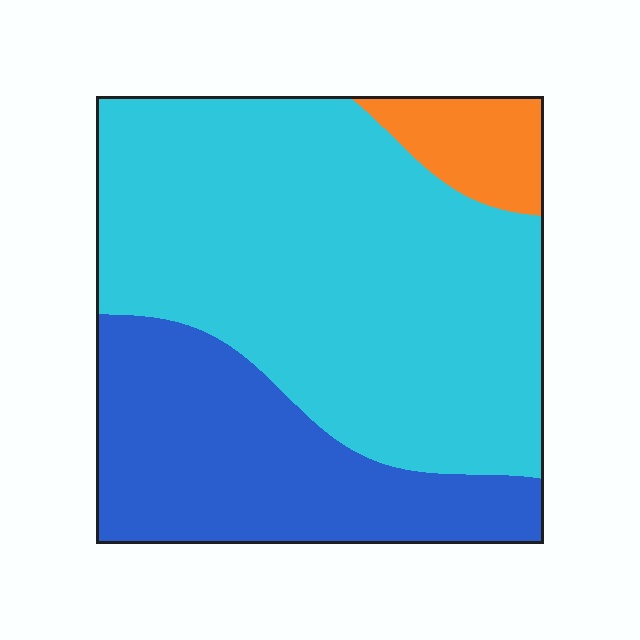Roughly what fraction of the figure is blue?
Blue takes up about one third (1/3) of the figure.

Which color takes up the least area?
Orange, at roughly 5%.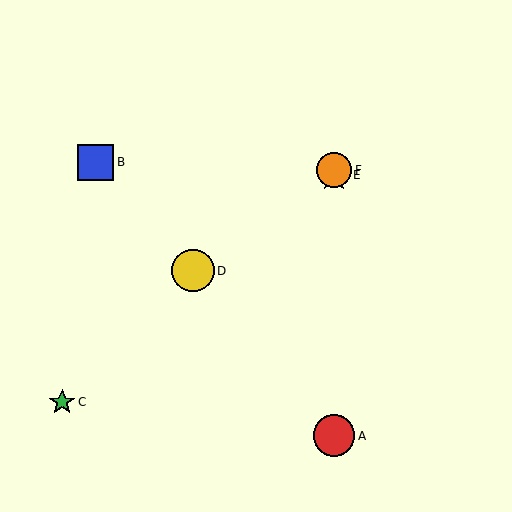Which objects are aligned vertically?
Objects A, E, F are aligned vertically.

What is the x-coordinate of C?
Object C is at x≈62.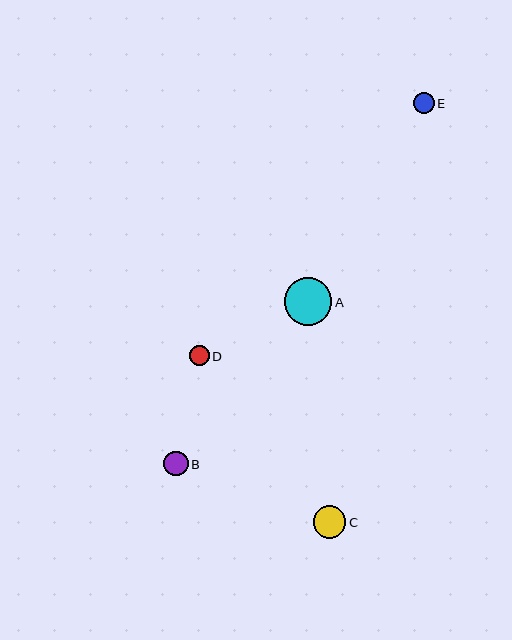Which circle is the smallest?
Circle D is the smallest with a size of approximately 20 pixels.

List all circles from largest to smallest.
From largest to smallest: A, C, B, E, D.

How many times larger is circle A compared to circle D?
Circle A is approximately 2.4 times the size of circle D.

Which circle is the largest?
Circle A is the largest with a size of approximately 47 pixels.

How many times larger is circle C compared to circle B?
Circle C is approximately 1.3 times the size of circle B.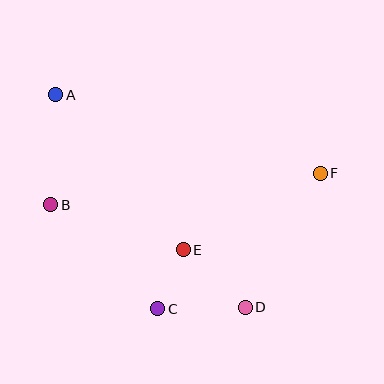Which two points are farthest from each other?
Points A and D are farthest from each other.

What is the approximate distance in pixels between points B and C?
The distance between B and C is approximately 149 pixels.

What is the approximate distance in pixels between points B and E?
The distance between B and E is approximately 140 pixels.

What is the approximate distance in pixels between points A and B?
The distance between A and B is approximately 110 pixels.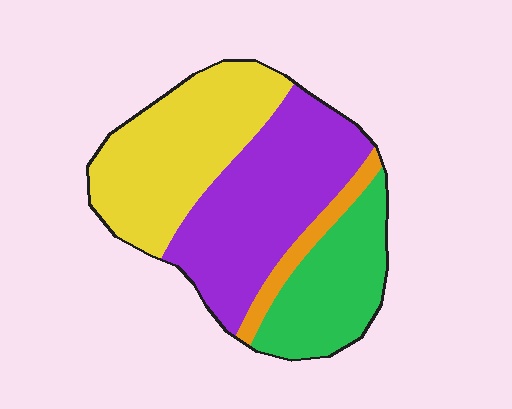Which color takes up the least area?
Orange, at roughly 5%.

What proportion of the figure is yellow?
Yellow covers 34% of the figure.